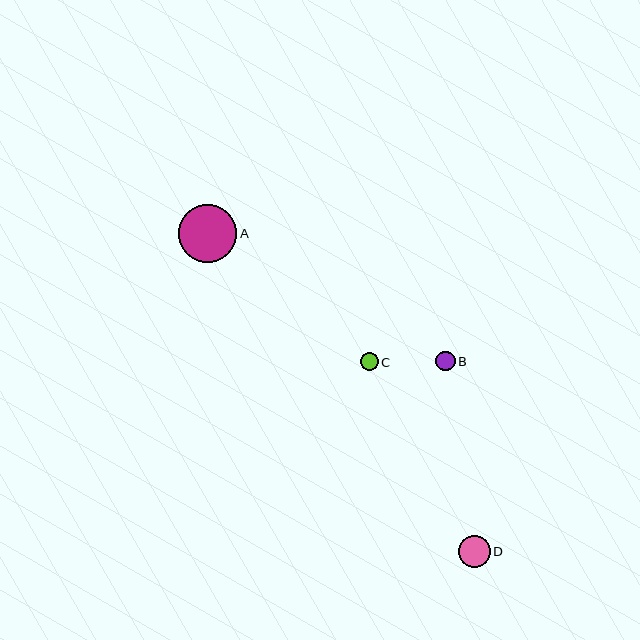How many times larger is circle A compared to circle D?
Circle A is approximately 1.8 times the size of circle D.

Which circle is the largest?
Circle A is the largest with a size of approximately 59 pixels.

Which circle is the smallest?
Circle C is the smallest with a size of approximately 17 pixels.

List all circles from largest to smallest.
From largest to smallest: A, D, B, C.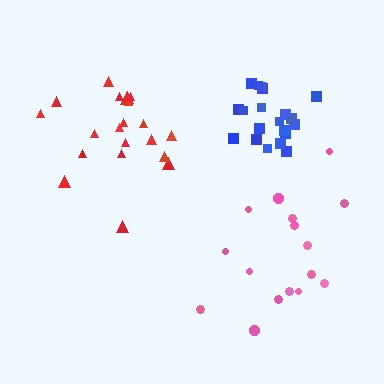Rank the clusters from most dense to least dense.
blue, red, pink.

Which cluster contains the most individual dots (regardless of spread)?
Red (21).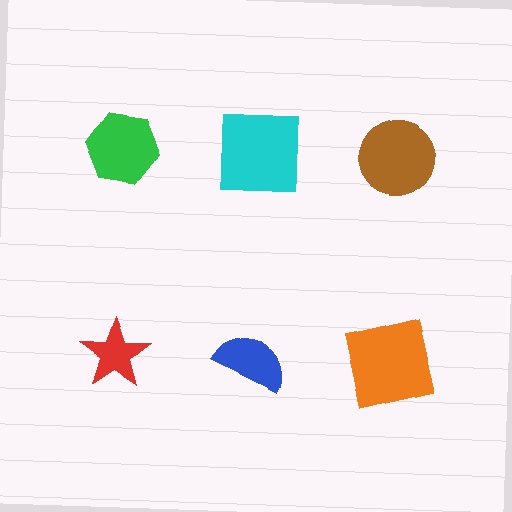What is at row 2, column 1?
A red star.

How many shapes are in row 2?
3 shapes.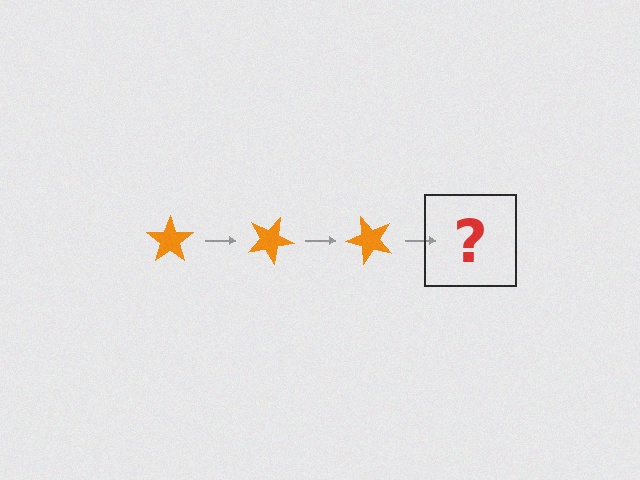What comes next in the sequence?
The next element should be an orange star rotated 75 degrees.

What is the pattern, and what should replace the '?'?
The pattern is that the star rotates 25 degrees each step. The '?' should be an orange star rotated 75 degrees.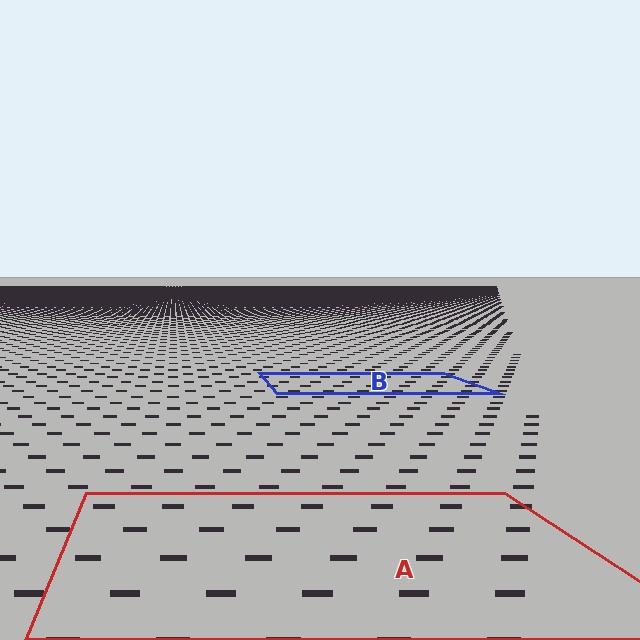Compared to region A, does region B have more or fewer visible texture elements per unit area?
Region B has more texture elements per unit area — they are packed more densely because it is farther away.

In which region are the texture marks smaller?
The texture marks are smaller in region B, because it is farther away.